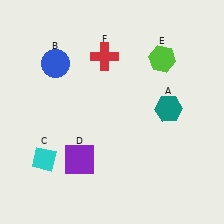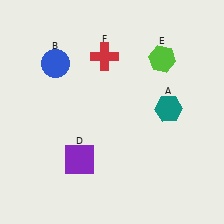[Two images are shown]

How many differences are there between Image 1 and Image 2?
There is 1 difference between the two images.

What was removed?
The cyan diamond (C) was removed in Image 2.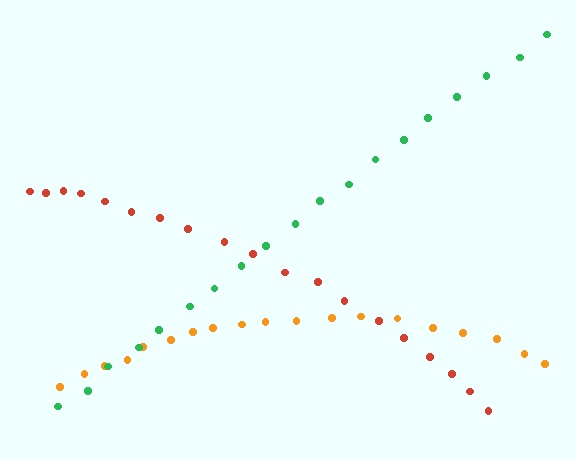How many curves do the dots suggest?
There are 3 distinct paths.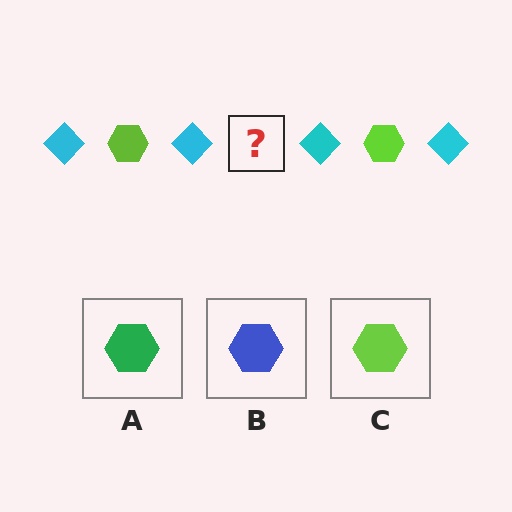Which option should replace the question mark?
Option C.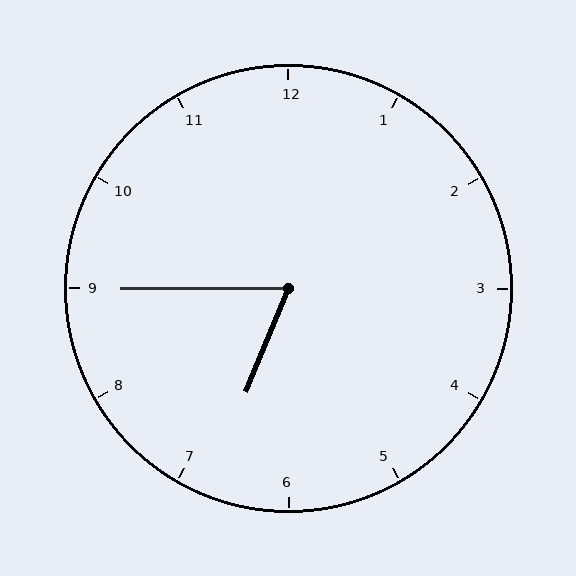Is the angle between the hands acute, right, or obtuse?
It is acute.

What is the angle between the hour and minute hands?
Approximately 68 degrees.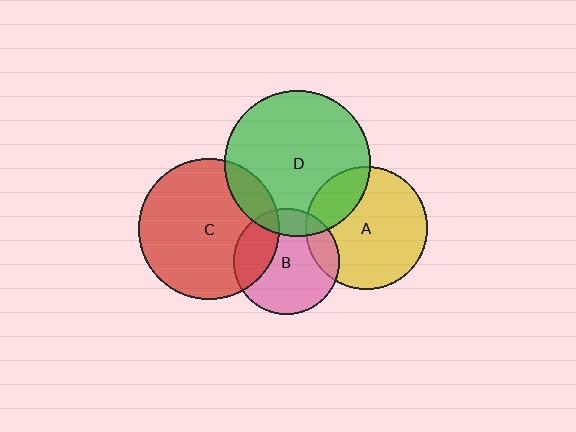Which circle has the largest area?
Circle D (green).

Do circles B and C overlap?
Yes.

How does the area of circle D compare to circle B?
Approximately 1.9 times.